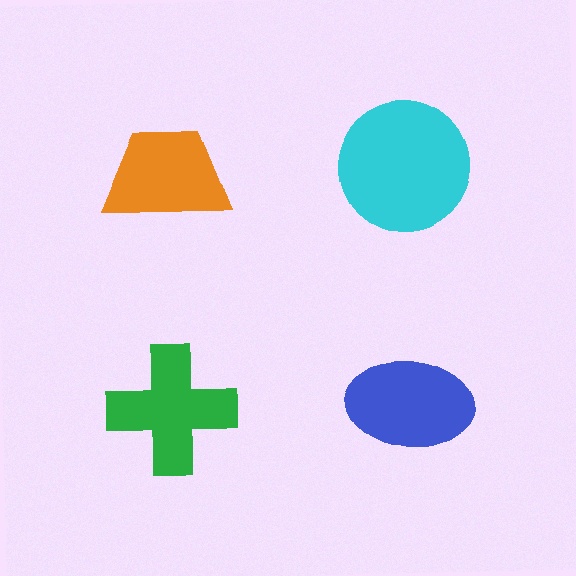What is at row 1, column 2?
A cyan circle.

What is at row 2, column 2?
A blue ellipse.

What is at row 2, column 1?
A green cross.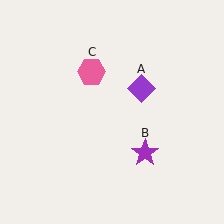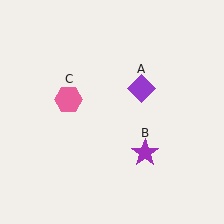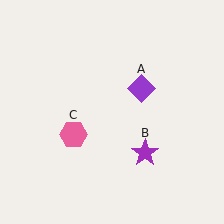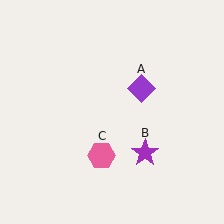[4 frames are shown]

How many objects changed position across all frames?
1 object changed position: pink hexagon (object C).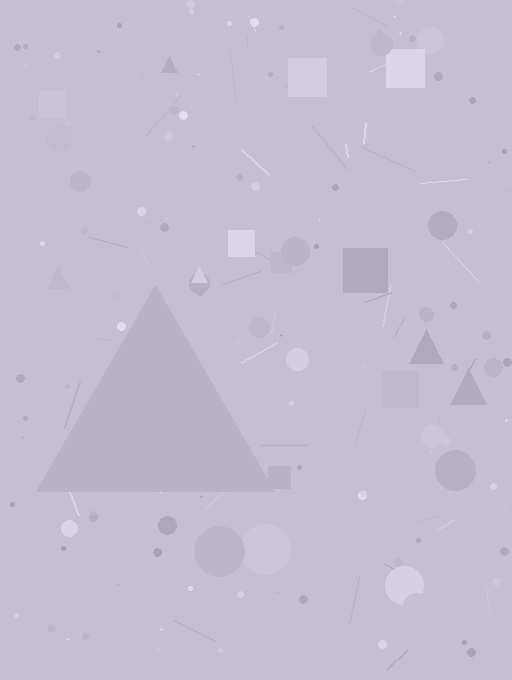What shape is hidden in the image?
A triangle is hidden in the image.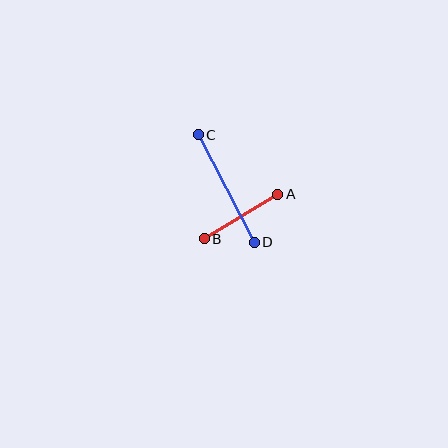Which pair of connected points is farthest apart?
Points C and D are farthest apart.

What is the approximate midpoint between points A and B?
The midpoint is at approximately (241, 216) pixels.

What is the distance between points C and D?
The distance is approximately 121 pixels.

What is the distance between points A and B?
The distance is approximately 86 pixels.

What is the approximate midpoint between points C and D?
The midpoint is at approximately (226, 188) pixels.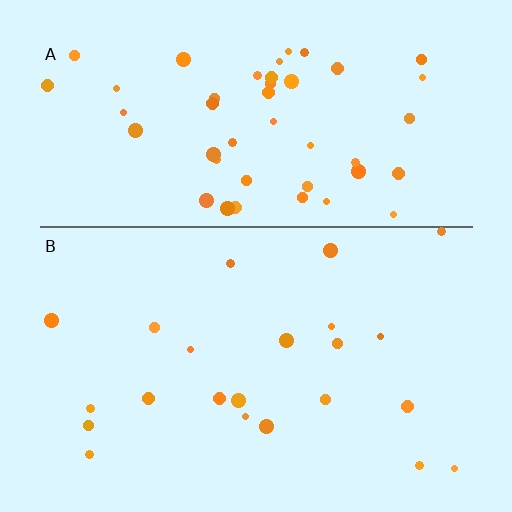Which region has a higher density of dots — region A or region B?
A (the top).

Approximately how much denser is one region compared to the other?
Approximately 2.2× — region A over region B.